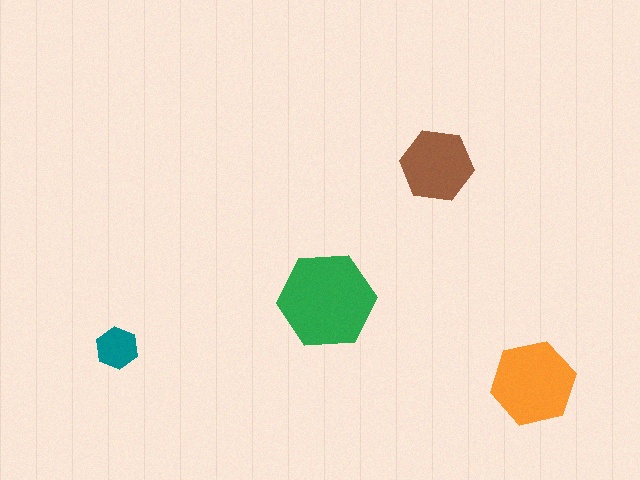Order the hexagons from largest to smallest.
the green one, the orange one, the brown one, the teal one.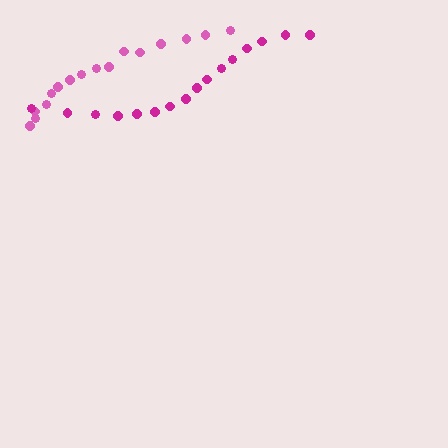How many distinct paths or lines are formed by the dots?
There are 2 distinct paths.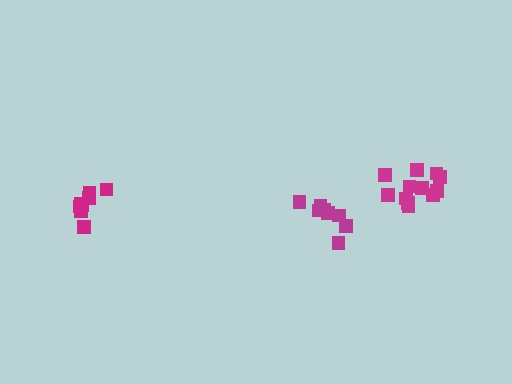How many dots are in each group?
Group 1: 8 dots, Group 2: 12 dots, Group 3: 8 dots (28 total).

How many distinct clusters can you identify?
There are 3 distinct clusters.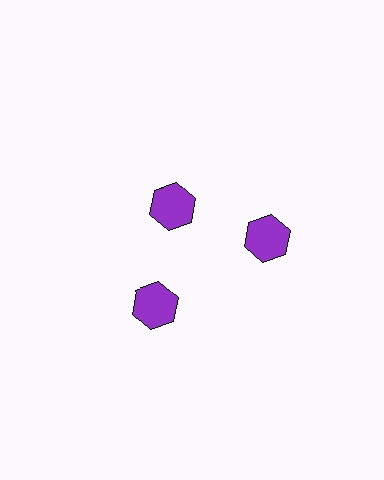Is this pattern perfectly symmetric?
No. The 3 purple hexagons are arranged in a ring, but one element near the 11 o'clock position is pulled inward toward the center, breaking the 3-fold rotational symmetry.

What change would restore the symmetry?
The symmetry would be restored by moving it outward, back onto the ring so that all 3 hexagons sit at equal angles and equal distance from the center.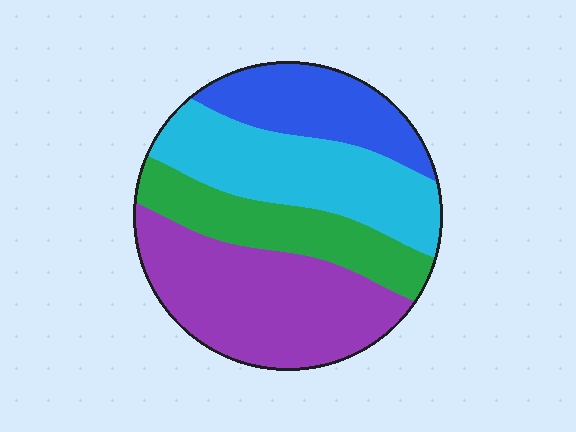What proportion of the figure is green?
Green takes up less than a quarter of the figure.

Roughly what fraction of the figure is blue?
Blue covers around 20% of the figure.